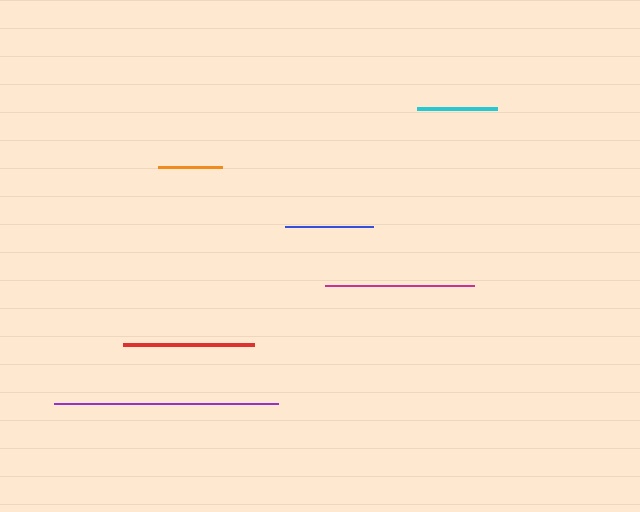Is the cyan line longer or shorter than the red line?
The red line is longer than the cyan line.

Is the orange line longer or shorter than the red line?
The red line is longer than the orange line.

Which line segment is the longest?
The purple line is the longest at approximately 224 pixels.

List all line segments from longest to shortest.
From longest to shortest: purple, magenta, red, blue, cyan, orange.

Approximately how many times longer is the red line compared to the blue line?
The red line is approximately 1.5 times the length of the blue line.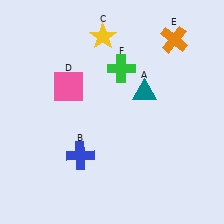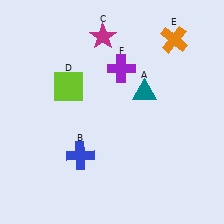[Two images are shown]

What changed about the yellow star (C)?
In Image 1, C is yellow. In Image 2, it changed to magenta.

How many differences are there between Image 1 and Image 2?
There are 3 differences between the two images.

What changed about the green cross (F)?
In Image 1, F is green. In Image 2, it changed to purple.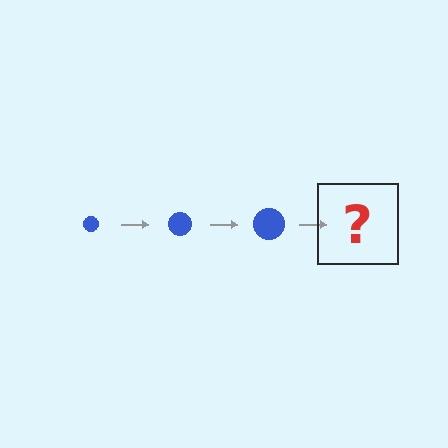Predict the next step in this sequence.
The next step is a blue circle, larger than the previous one.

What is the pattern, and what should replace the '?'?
The pattern is that the circle gets progressively larger each step. The '?' should be a blue circle, larger than the previous one.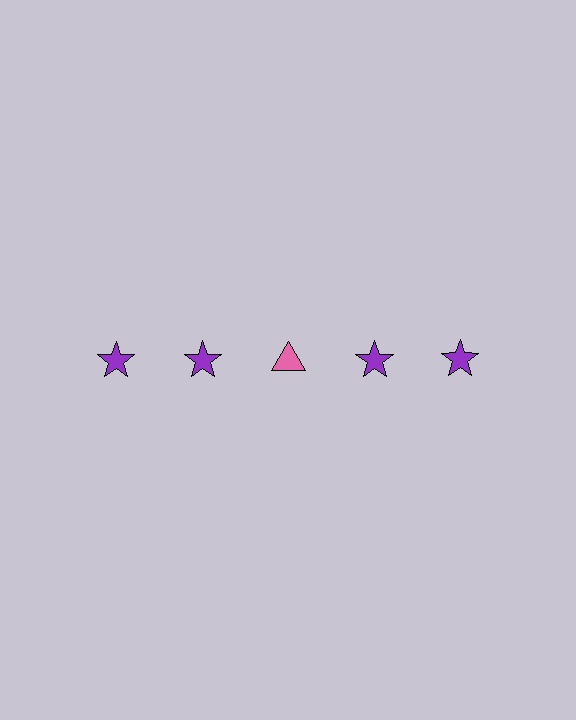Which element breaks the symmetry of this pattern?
The pink triangle in the top row, center column breaks the symmetry. All other shapes are purple stars.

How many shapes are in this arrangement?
There are 5 shapes arranged in a grid pattern.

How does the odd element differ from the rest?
It differs in both color (pink instead of purple) and shape (triangle instead of star).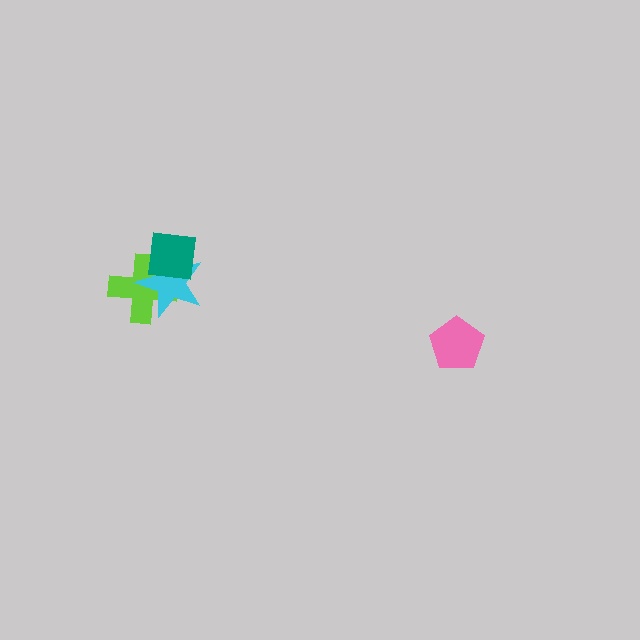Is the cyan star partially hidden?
Yes, it is partially covered by another shape.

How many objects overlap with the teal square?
2 objects overlap with the teal square.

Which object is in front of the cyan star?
The teal square is in front of the cyan star.